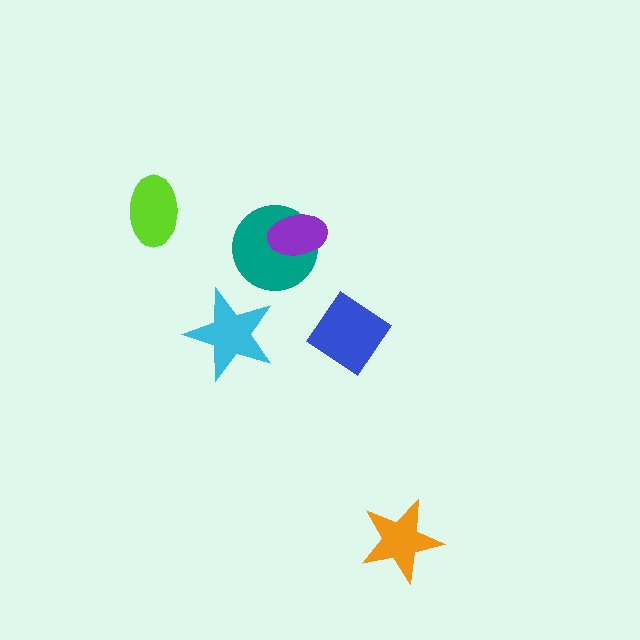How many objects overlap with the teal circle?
1 object overlaps with the teal circle.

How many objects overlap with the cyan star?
0 objects overlap with the cyan star.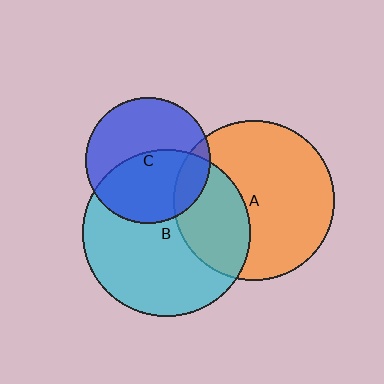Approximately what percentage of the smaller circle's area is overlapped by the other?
Approximately 15%.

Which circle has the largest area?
Circle B (cyan).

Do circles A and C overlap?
Yes.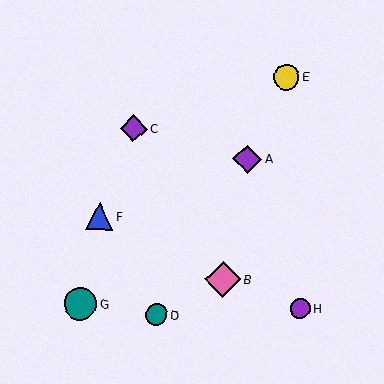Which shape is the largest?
The pink diamond (labeled B) is the largest.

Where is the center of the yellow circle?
The center of the yellow circle is at (287, 77).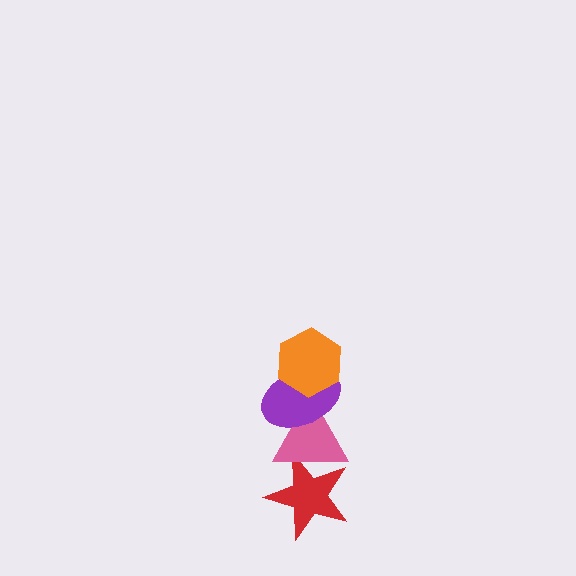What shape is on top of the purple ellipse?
The orange hexagon is on top of the purple ellipse.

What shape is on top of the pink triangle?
The purple ellipse is on top of the pink triangle.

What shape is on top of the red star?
The pink triangle is on top of the red star.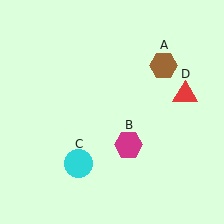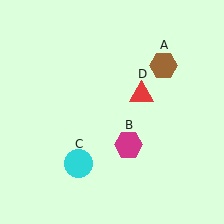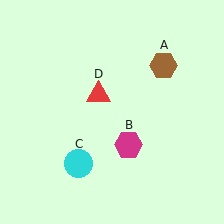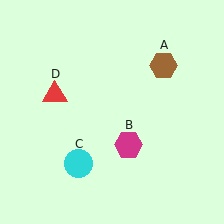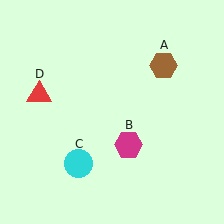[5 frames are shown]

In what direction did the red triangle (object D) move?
The red triangle (object D) moved left.